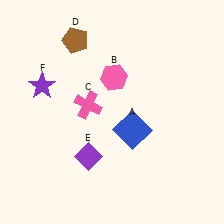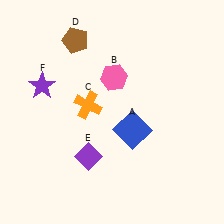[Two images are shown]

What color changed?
The cross (C) changed from pink in Image 1 to orange in Image 2.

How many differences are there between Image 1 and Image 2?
There is 1 difference between the two images.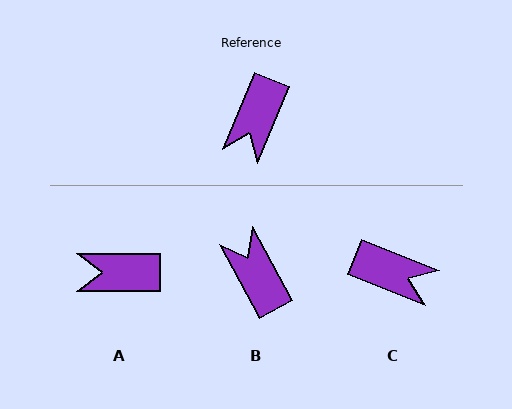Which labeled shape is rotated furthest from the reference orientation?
B, about 128 degrees away.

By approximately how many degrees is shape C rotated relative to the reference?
Approximately 92 degrees counter-clockwise.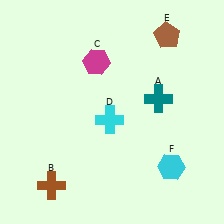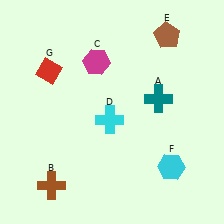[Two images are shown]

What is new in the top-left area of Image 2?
A red diamond (G) was added in the top-left area of Image 2.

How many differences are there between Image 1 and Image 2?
There is 1 difference between the two images.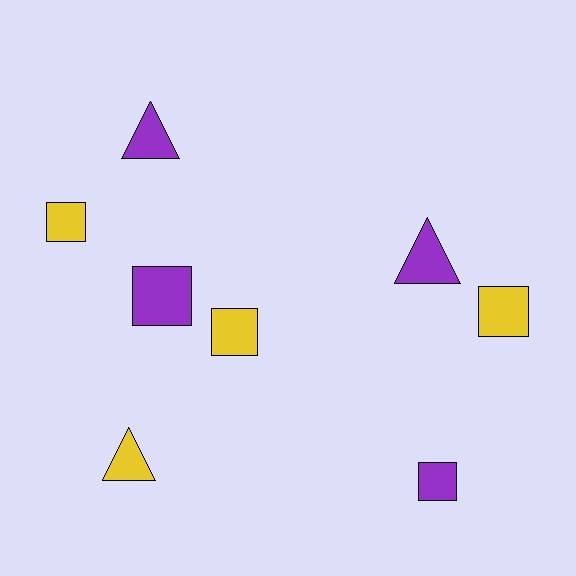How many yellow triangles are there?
There is 1 yellow triangle.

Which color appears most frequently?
Yellow, with 4 objects.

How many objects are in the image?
There are 8 objects.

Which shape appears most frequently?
Square, with 5 objects.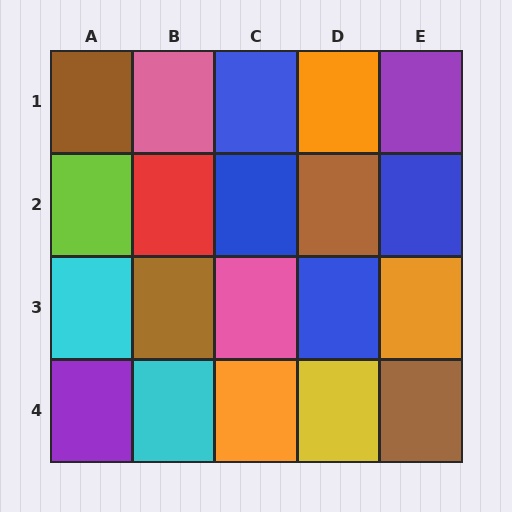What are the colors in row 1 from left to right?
Brown, pink, blue, orange, purple.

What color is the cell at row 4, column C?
Orange.